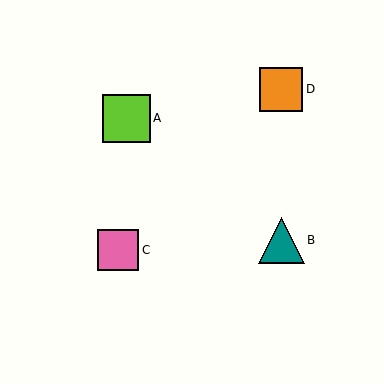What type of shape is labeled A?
Shape A is a lime square.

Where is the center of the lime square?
The center of the lime square is at (127, 118).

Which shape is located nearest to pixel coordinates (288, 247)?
The teal triangle (labeled B) at (281, 240) is nearest to that location.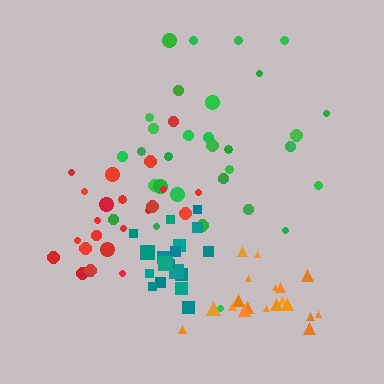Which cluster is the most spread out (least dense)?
Green.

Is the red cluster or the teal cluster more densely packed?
Teal.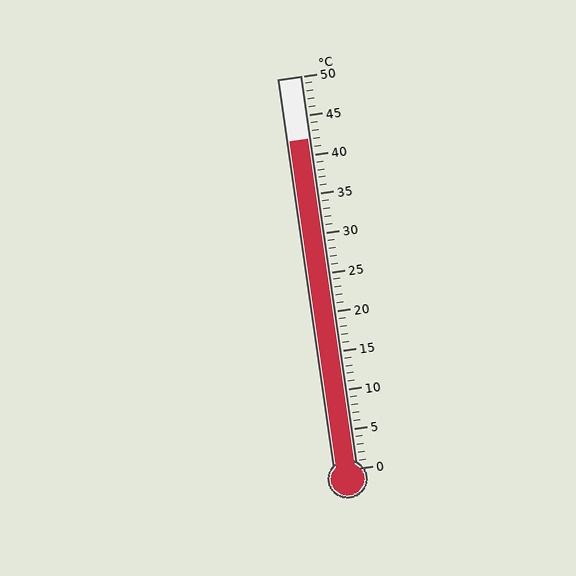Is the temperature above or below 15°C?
The temperature is above 15°C.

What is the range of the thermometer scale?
The thermometer scale ranges from 0°C to 50°C.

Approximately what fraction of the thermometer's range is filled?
The thermometer is filled to approximately 85% of its range.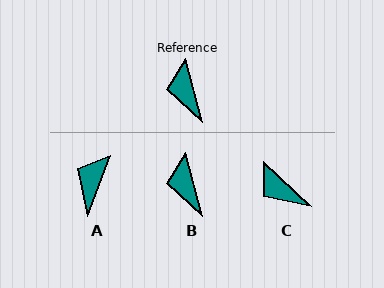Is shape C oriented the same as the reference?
No, it is off by about 32 degrees.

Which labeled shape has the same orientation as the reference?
B.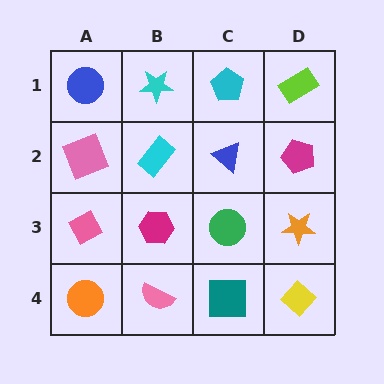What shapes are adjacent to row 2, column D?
A lime rectangle (row 1, column D), an orange star (row 3, column D), a blue triangle (row 2, column C).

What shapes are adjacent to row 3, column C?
A blue triangle (row 2, column C), a teal square (row 4, column C), a magenta hexagon (row 3, column B), an orange star (row 3, column D).